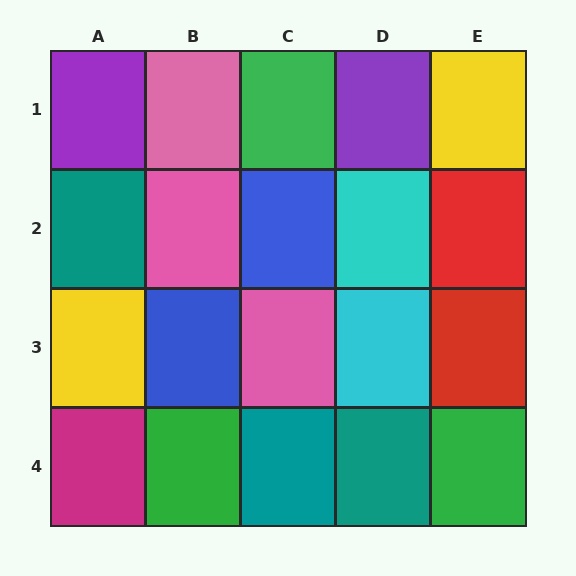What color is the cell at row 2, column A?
Teal.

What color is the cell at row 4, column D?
Teal.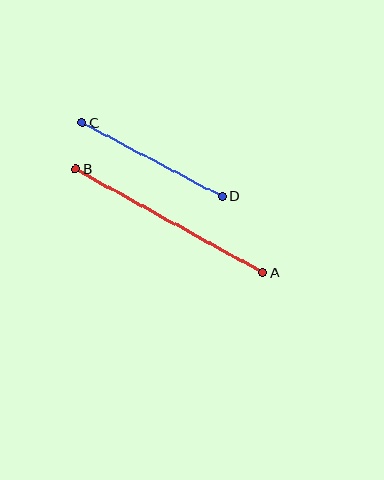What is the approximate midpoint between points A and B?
The midpoint is at approximately (169, 221) pixels.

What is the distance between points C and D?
The distance is approximately 158 pixels.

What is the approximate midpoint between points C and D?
The midpoint is at approximately (152, 160) pixels.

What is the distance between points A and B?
The distance is approximately 214 pixels.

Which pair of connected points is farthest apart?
Points A and B are farthest apart.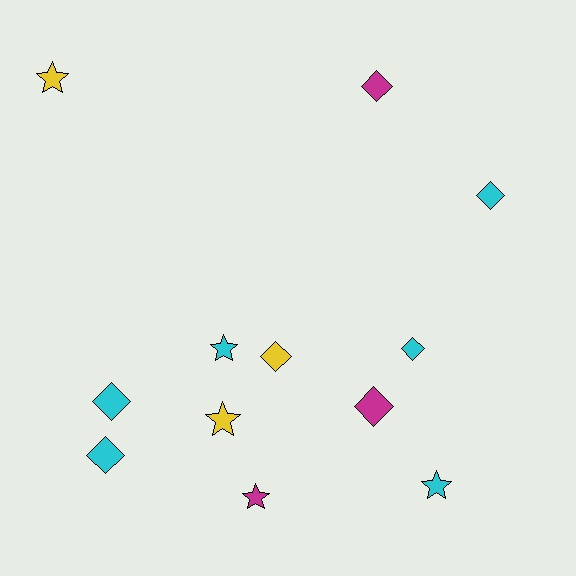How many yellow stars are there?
There are 2 yellow stars.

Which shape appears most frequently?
Diamond, with 7 objects.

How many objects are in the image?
There are 12 objects.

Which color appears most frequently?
Cyan, with 6 objects.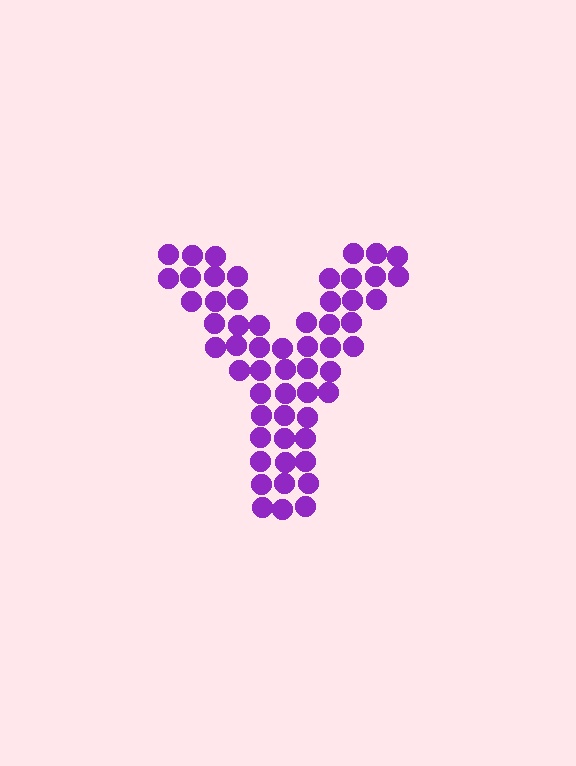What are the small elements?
The small elements are circles.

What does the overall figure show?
The overall figure shows the letter Y.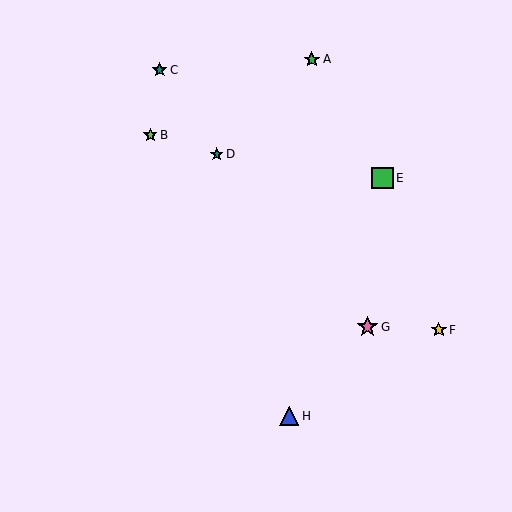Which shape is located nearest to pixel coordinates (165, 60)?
The teal star (labeled C) at (160, 70) is nearest to that location.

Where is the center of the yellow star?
The center of the yellow star is at (439, 330).